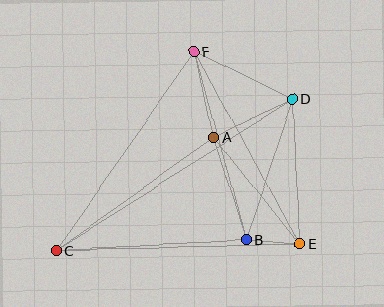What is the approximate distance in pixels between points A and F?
The distance between A and F is approximately 88 pixels.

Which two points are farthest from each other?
Points C and D are farthest from each other.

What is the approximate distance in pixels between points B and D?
The distance between B and D is approximately 148 pixels.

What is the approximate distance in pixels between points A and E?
The distance between A and E is approximately 138 pixels.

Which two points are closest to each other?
Points B and E are closest to each other.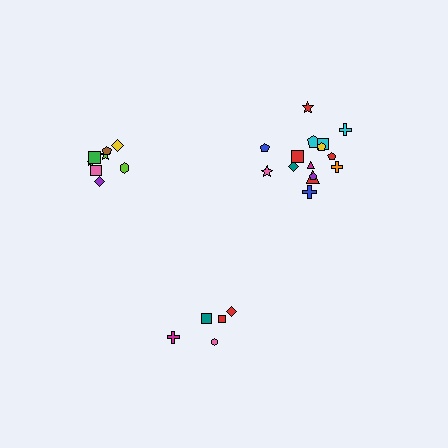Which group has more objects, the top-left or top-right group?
The top-right group.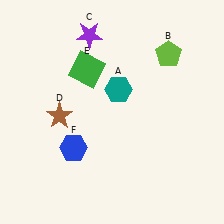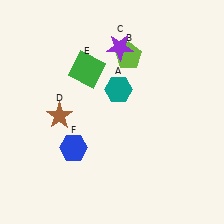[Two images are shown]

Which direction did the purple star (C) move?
The purple star (C) moved right.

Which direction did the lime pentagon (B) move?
The lime pentagon (B) moved left.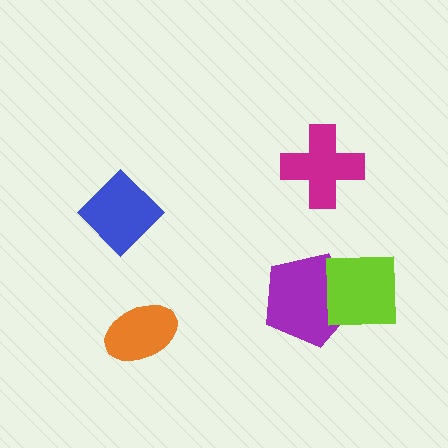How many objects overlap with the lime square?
1 object overlaps with the lime square.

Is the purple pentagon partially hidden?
Yes, it is partially covered by another shape.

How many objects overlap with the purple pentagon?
1 object overlaps with the purple pentagon.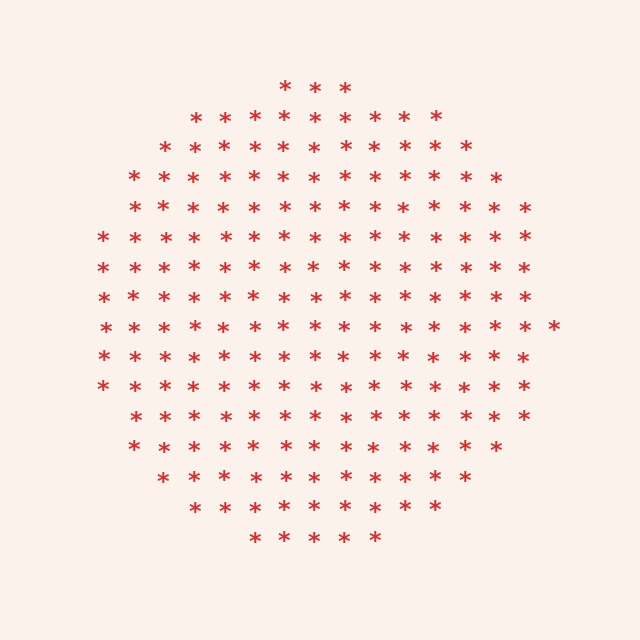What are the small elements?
The small elements are asterisks.